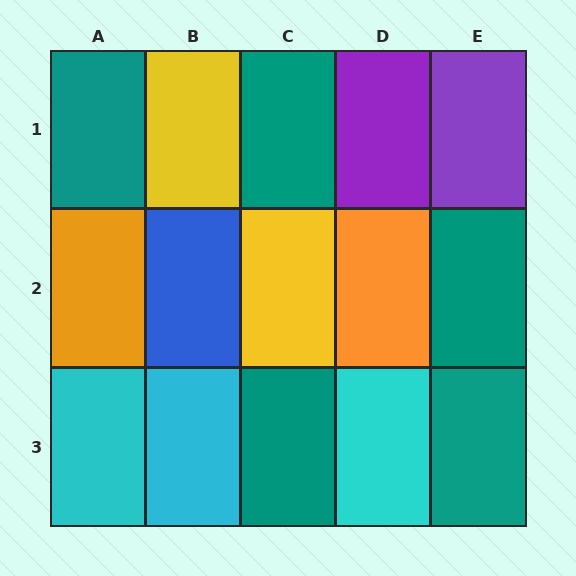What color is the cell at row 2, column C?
Yellow.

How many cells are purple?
2 cells are purple.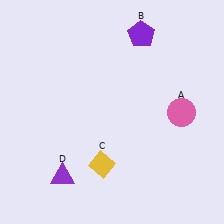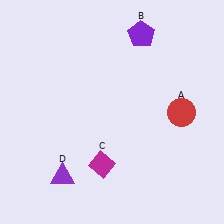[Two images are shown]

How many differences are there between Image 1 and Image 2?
There are 2 differences between the two images.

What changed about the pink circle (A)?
In Image 1, A is pink. In Image 2, it changed to red.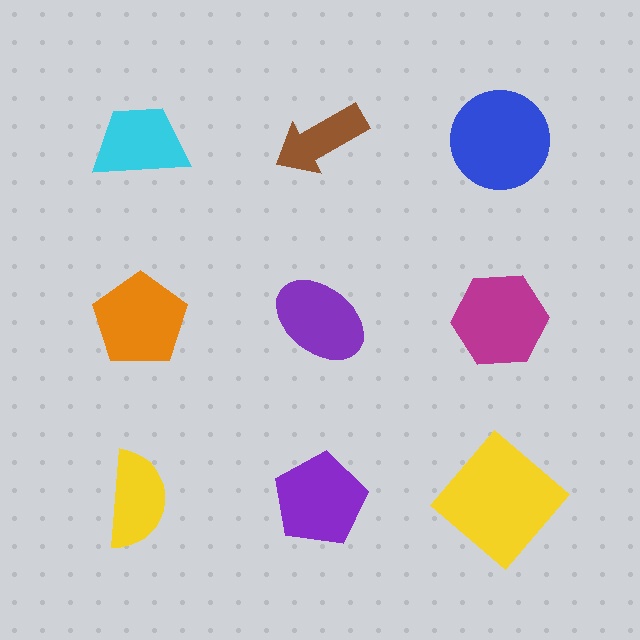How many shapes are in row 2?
3 shapes.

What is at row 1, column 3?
A blue circle.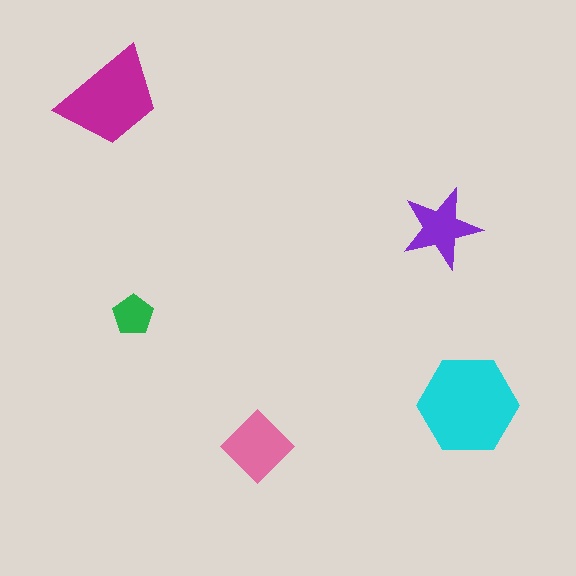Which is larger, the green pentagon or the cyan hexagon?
The cyan hexagon.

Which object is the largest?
The cyan hexagon.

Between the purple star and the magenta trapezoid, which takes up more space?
The magenta trapezoid.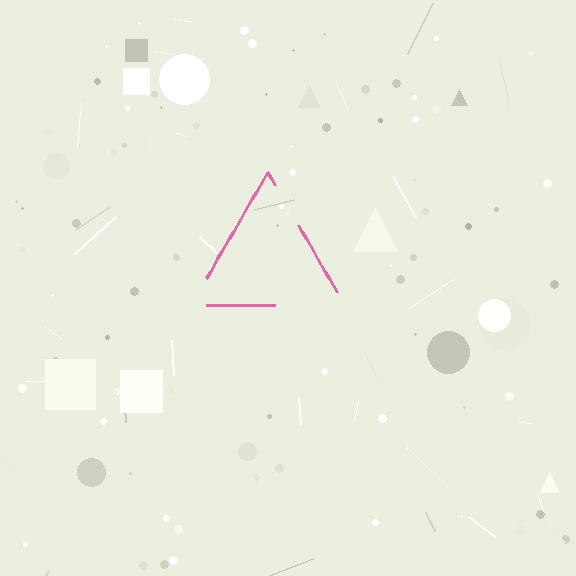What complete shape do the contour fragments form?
The contour fragments form a triangle.